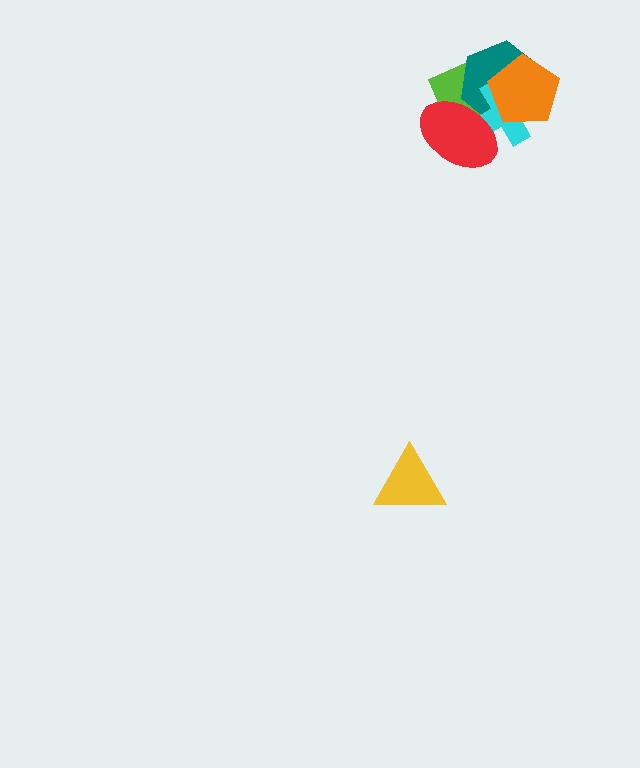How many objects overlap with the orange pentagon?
3 objects overlap with the orange pentagon.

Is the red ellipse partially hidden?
No, no other shape covers it.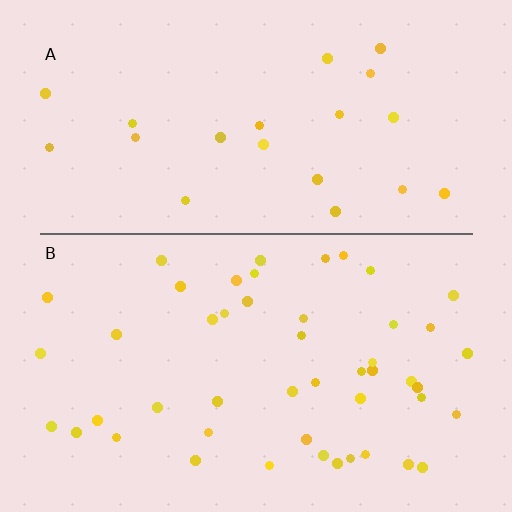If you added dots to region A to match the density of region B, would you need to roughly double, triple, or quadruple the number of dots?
Approximately double.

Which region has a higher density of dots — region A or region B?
B (the bottom).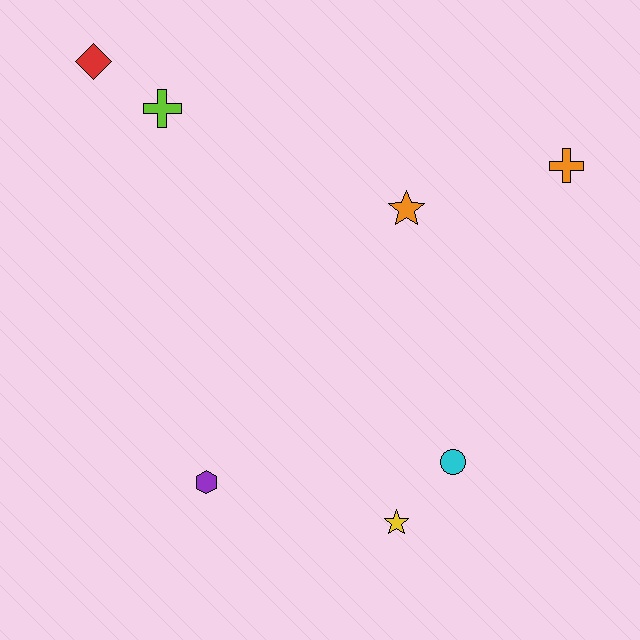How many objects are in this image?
There are 7 objects.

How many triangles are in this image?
There are no triangles.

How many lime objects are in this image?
There is 1 lime object.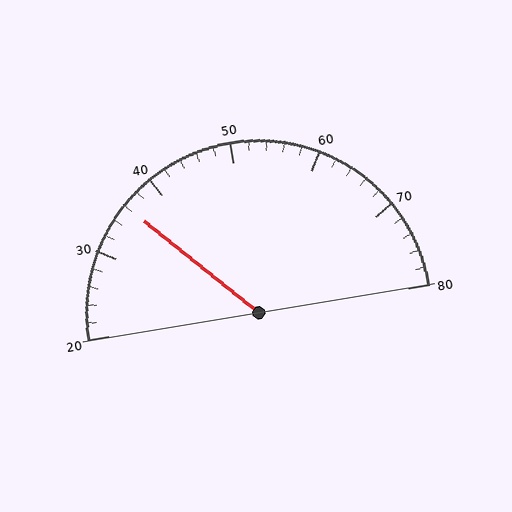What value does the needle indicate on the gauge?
The needle indicates approximately 36.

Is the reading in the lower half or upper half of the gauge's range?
The reading is in the lower half of the range (20 to 80).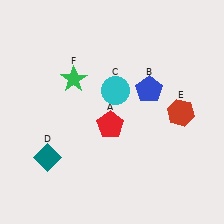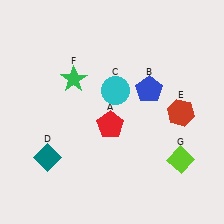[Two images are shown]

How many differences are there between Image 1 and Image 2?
There is 1 difference between the two images.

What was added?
A lime diamond (G) was added in Image 2.